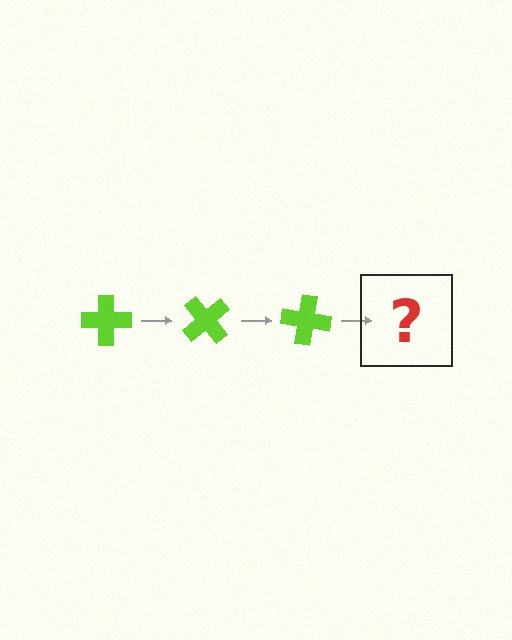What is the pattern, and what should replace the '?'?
The pattern is that the cross rotates 50 degrees each step. The '?' should be a lime cross rotated 150 degrees.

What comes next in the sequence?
The next element should be a lime cross rotated 150 degrees.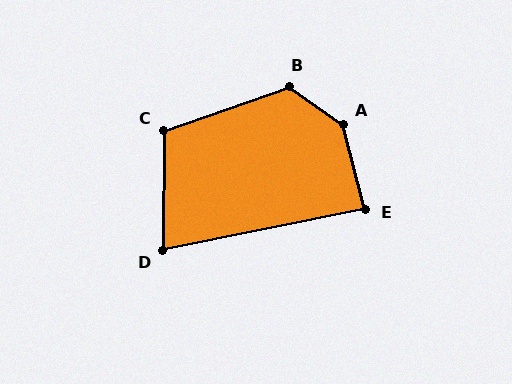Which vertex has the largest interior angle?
A, at approximately 139 degrees.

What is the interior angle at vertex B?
Approximately 126 degrees (obtuse).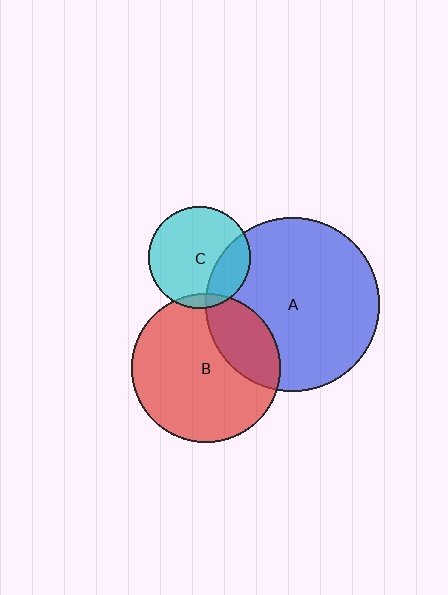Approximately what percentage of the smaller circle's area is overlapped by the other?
Approximately 25%.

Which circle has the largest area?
Circle A (blue).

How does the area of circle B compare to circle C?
Approximately 2.1 times.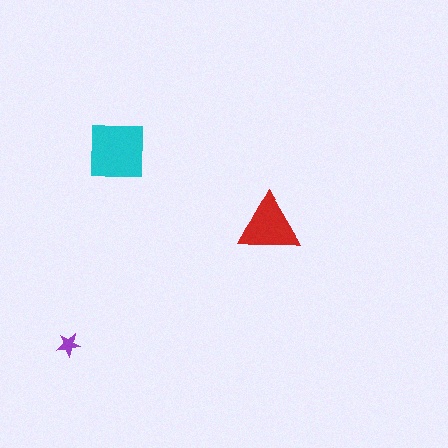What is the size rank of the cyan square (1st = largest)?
1st.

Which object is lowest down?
The purple star is bottommost.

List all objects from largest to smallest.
The cyan square, the red triangle, the purple star.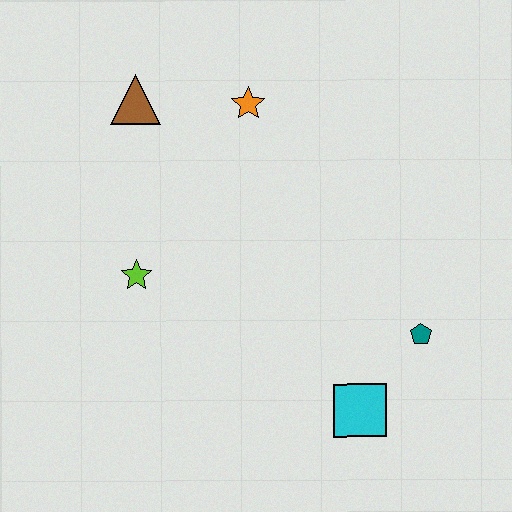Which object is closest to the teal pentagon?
The cyan square is closest to the teal pentagon.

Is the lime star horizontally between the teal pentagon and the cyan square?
No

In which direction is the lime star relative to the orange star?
The lime star is below the orange star.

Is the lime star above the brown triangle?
No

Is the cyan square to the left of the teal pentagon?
Yes